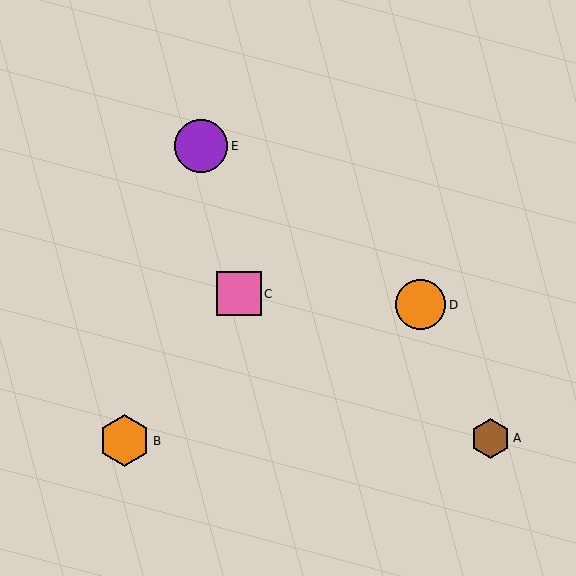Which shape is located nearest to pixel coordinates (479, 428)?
The brown hexagon (labeled A) at (490, 438) is nearest to that location.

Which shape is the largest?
The purple circle (labeled E) is the largest.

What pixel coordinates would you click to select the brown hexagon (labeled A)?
Click at (490, 438) to select the brown hexagon A.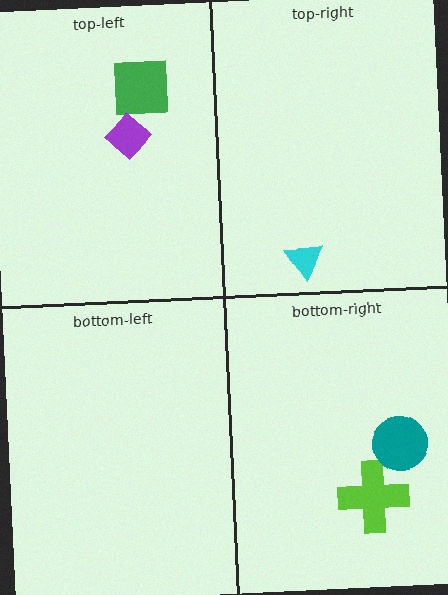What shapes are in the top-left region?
The green square, the purple diamond.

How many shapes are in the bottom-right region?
2.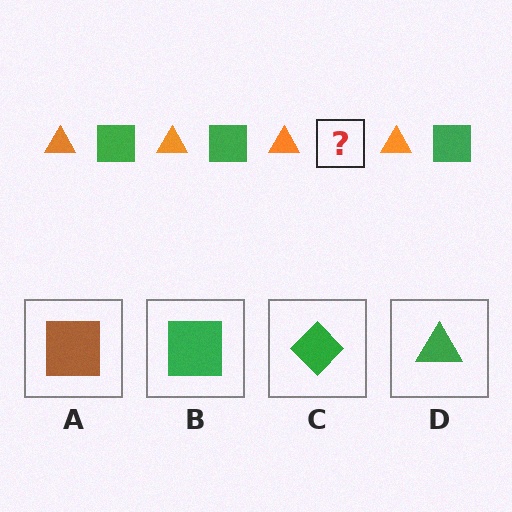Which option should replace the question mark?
Option B.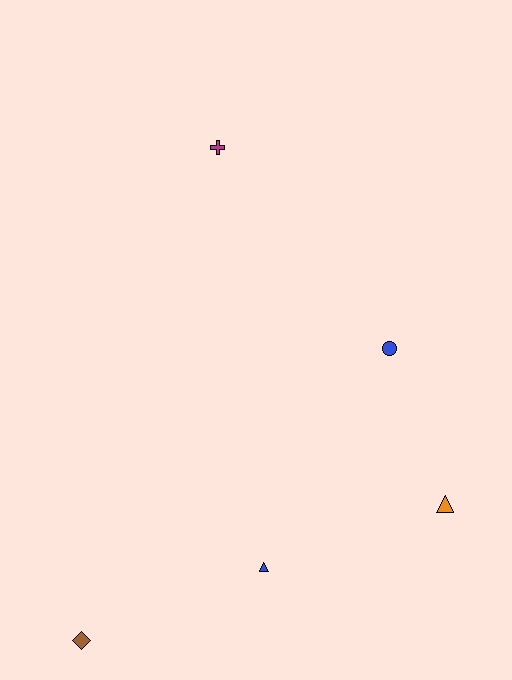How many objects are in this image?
There are 5 objects.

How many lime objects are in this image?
There are no lime objects.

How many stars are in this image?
There are no stars.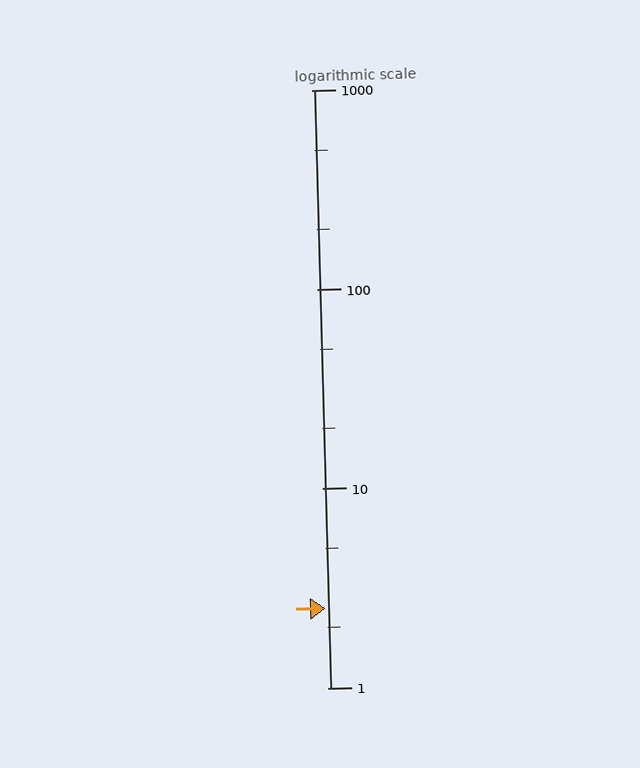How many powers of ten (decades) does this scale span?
The scale spans 3 decades, from 1 to 1000.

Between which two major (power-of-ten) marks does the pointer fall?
The pointer is between 1 and 10.